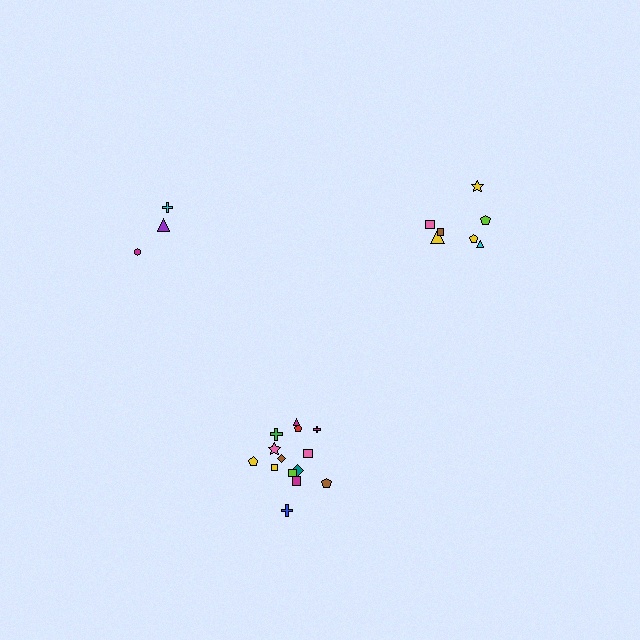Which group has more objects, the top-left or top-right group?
The top-right group.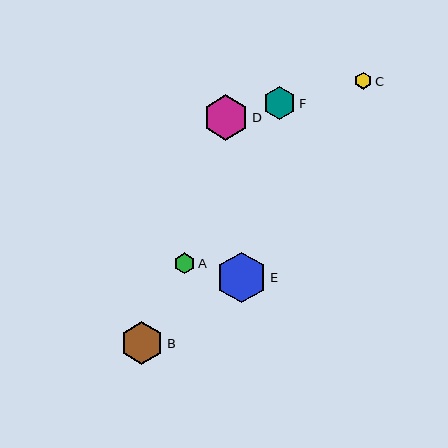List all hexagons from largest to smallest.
From largest to smallest: E, D, B, F, A, C.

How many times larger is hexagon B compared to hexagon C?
Hexagon B is approximately 2.6 times the size of hexagon C.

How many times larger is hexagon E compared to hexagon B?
Hexagon E is approximately 1.2 times the size of hexagon B.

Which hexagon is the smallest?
Hexagon C is the smallest with a size of approximately 17 pixels.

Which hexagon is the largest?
Hexagon E is the largest with a size of approximately 51 pixels.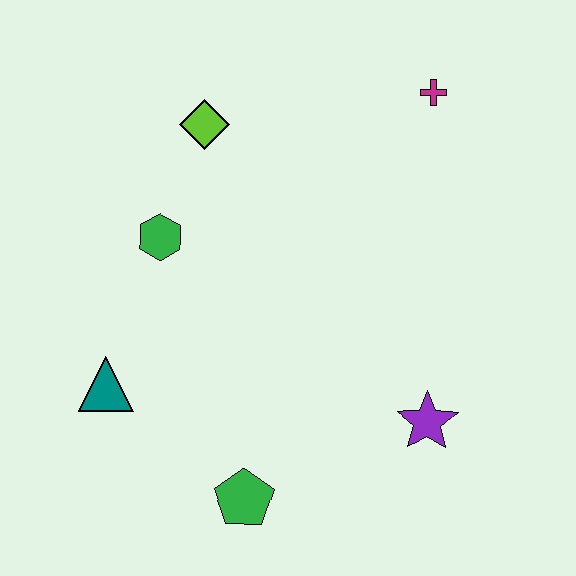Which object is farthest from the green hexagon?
The purple star is farthest from the green hexagon.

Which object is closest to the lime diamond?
The green hexagon is closest to the lime diamond.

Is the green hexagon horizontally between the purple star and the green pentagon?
No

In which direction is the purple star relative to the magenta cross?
The purple star is below the magenta cross.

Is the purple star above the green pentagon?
Yes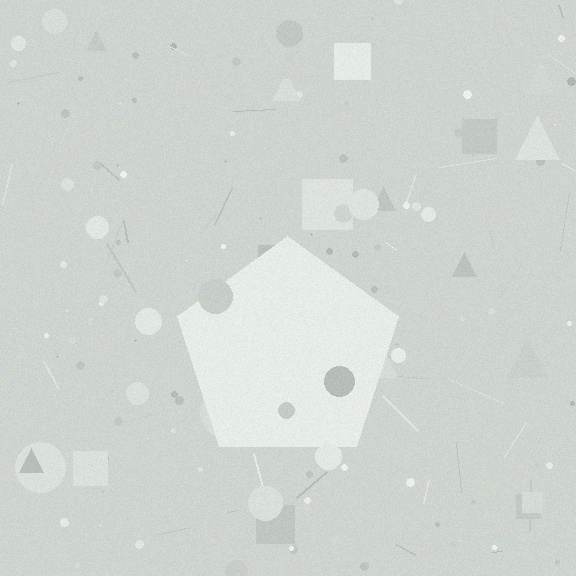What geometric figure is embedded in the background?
A pentagon is embedded in the background.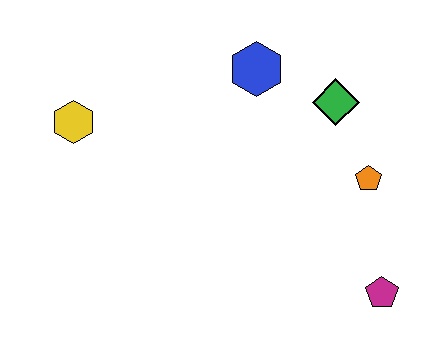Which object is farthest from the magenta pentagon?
The yellow hexagon is farthest from the magenta pentagon.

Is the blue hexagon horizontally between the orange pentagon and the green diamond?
No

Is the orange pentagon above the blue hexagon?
No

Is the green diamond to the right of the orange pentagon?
No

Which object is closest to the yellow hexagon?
The blue hexagon is closest to the yellow hexagon.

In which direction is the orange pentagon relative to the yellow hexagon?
The orange pentagon is to the right of the yellow hexagon.